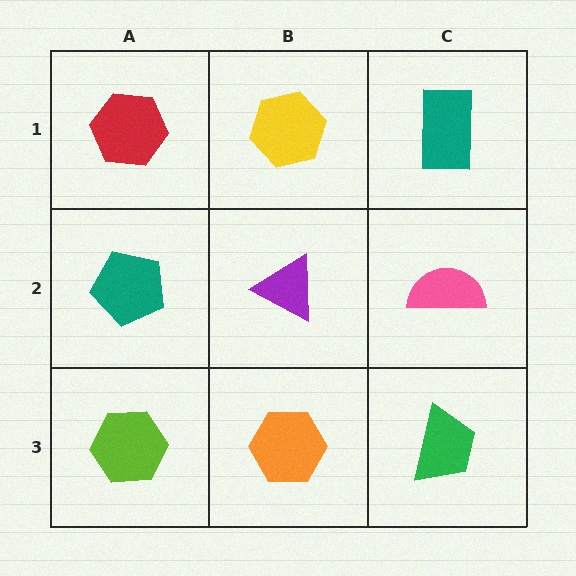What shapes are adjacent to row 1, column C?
A pink semicircle (row 2, column C), a yellow hexagon (row 1, column B).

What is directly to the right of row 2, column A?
A purple triangle.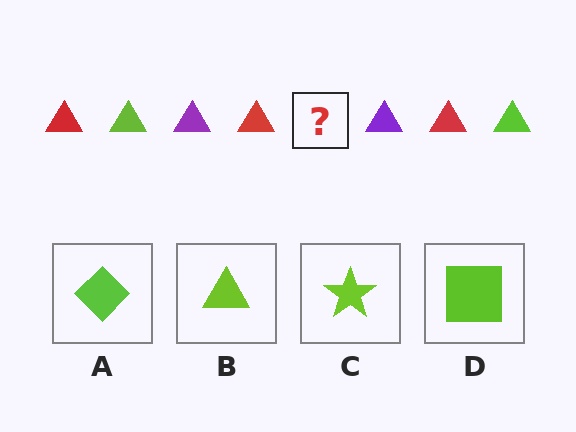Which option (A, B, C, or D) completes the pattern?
B.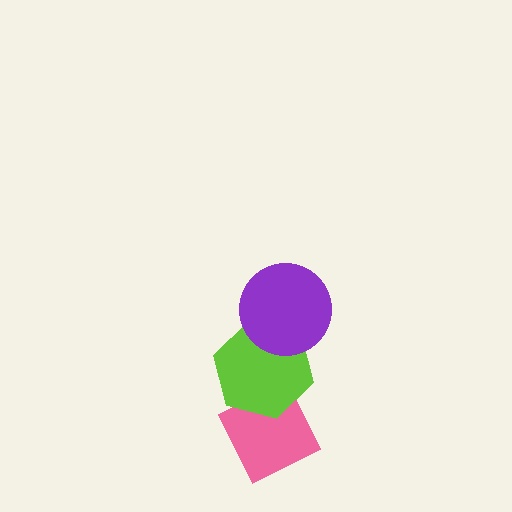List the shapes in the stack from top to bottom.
From top to bottom: the purple circle, the lime hexagon, the pink diamond.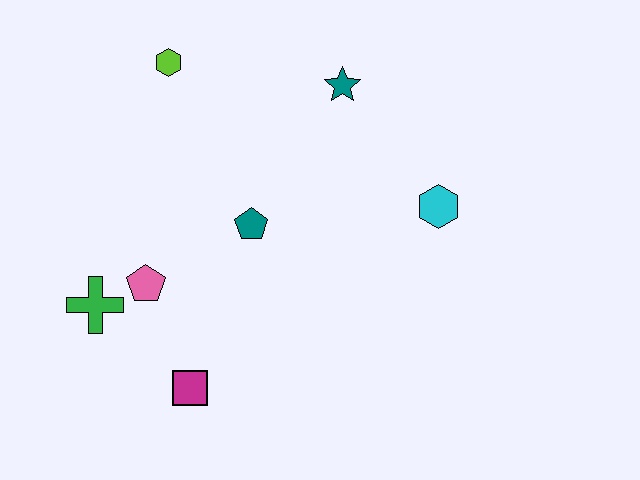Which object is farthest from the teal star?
The magenta square is farthest from the teal star.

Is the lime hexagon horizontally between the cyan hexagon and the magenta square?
No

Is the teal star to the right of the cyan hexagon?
No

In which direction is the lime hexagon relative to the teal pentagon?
The lime hexagon is above the teal pentagon.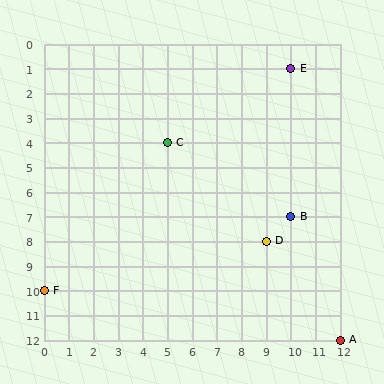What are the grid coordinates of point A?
Point A is at grid coordinates (12, 12).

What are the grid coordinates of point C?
Point C is at grid coordinates (5, 4).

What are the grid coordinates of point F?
Point F is at grid coordinates (0, 10).